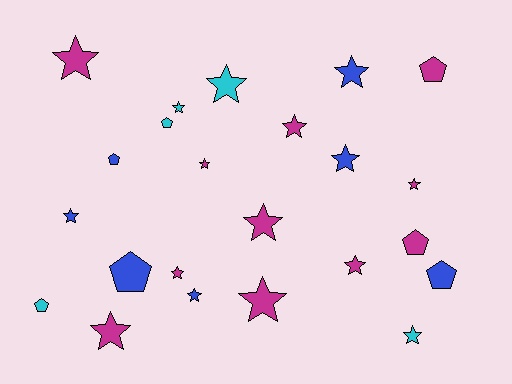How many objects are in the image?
There are 23 objects.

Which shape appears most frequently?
Star, with 16 objects.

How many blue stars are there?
There are 4 blue stars.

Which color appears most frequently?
Magenta, with 11 objects.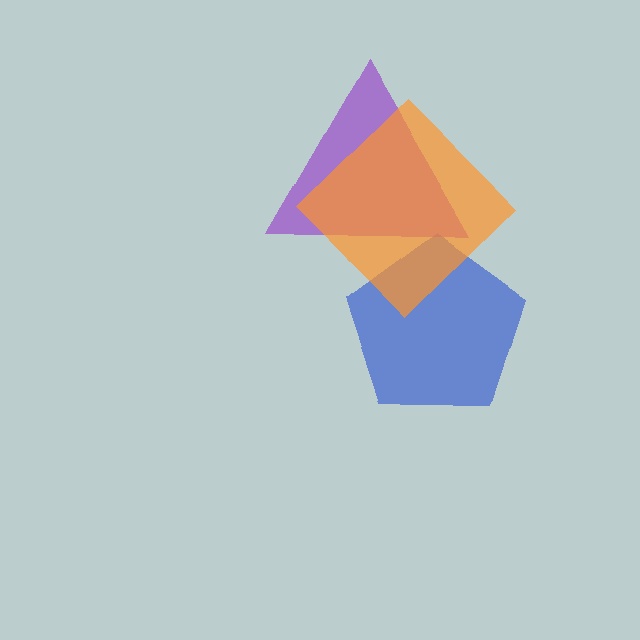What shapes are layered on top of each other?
The layered shapes are: a blue pentagon, a purple triangle, an orange diamond.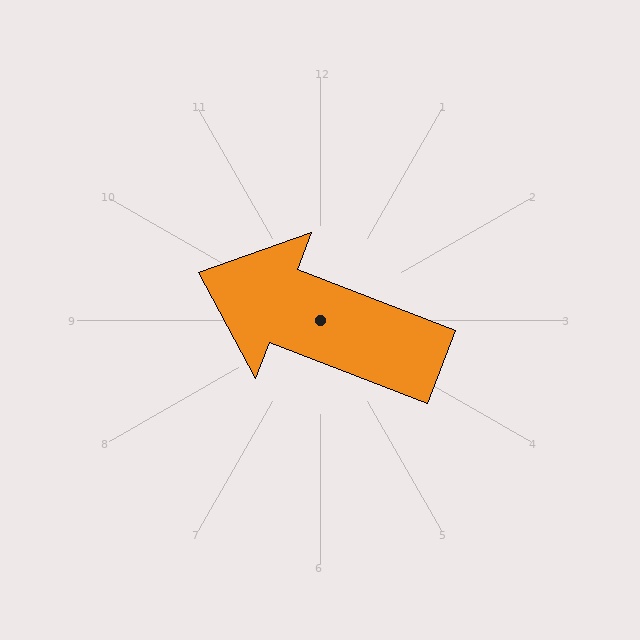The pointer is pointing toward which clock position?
Roughly 10 o'clock.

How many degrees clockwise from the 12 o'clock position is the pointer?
Approximately 291 degrees.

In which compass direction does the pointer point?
West.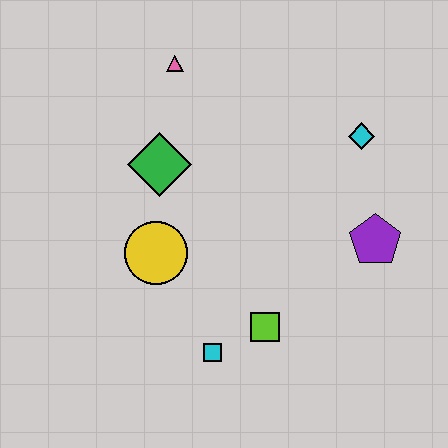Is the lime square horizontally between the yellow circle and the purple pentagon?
Yes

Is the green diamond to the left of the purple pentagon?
Yes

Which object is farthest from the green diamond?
The purple pentagon is farthest from the green diamond.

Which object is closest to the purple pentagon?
The cyan diamond is closest to the purple pentagon.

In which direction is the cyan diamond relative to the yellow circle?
The cyan diamond is to the right of the yellow circle.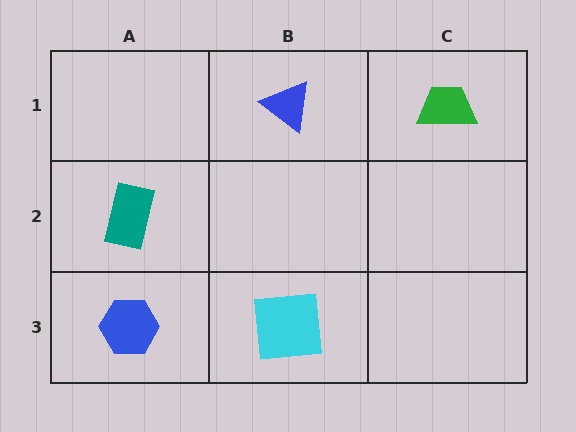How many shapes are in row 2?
1 shape.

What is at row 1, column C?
A green trapezoid.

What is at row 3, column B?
A cyan square.